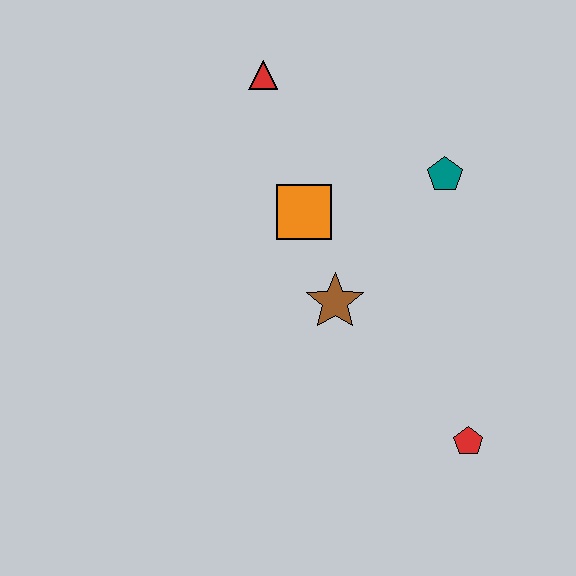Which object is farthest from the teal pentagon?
The red pentagon is farthest from the teal pentagon.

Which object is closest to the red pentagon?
The brown star is closest to the red pentagon.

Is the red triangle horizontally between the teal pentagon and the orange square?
No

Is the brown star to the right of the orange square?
Yes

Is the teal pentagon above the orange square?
Yes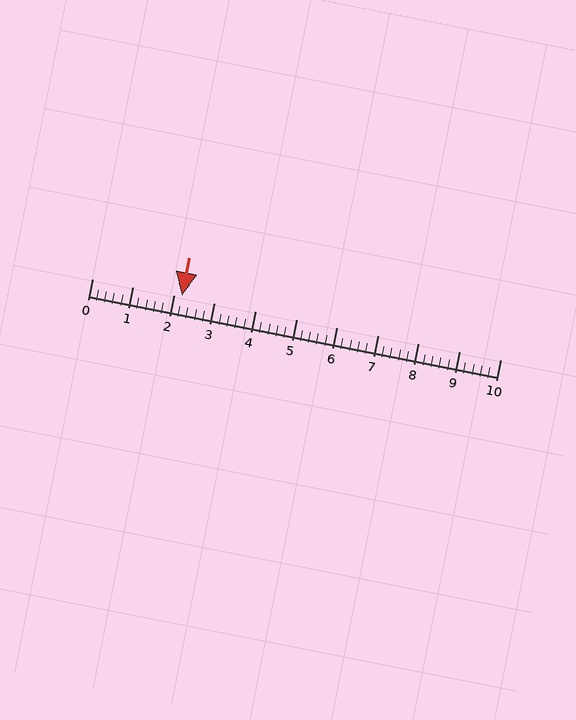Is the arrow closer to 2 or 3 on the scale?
The arrow is closer to 2.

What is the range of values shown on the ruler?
The ruler shows values from 0 to 10.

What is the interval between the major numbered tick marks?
The major tick marks are spaced 1 units apart.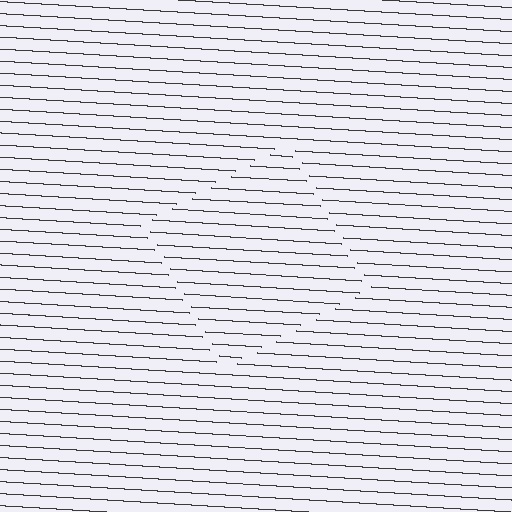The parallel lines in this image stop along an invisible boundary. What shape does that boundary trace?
An illusory square. The interior of the shape contains the same grating, shifted by half a period — the contour is defined by the phase discontinuity where line-ends from the inner and outer gratings abut.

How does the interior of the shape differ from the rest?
The interior of the shape contains the same grating, shifted by half a period — the contour is defined by the phase discontinuity where line-ends from the inner and outer gratings abut.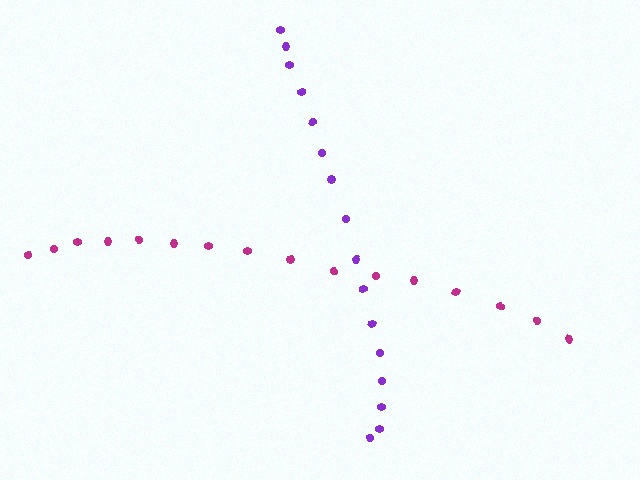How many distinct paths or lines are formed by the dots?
There are 2 distinct paths.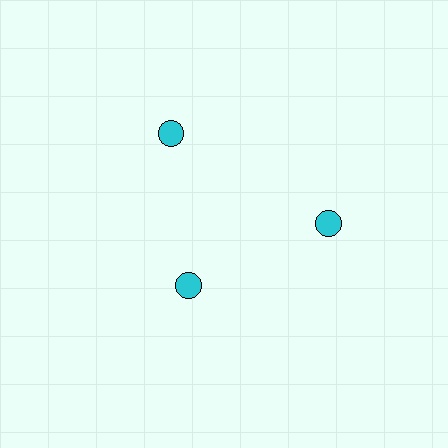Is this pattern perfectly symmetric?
No. The 3 cyan circles are arranged in a ring, but one element near the 7 o'clock position is pulled inward toward the center, breaking the 3-fold rotational symmetry.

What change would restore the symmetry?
The symmetry would be restored by moving it outward, back onto the ring so that all 3 circles sit at equal angles and equal distance from the center.